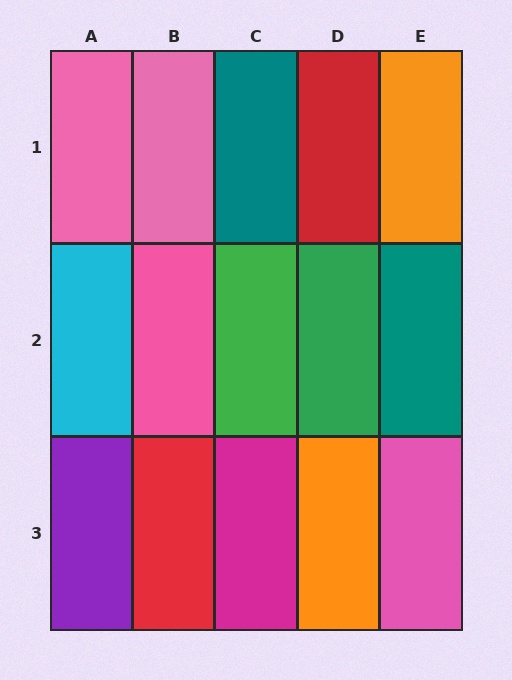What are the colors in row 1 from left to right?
Pink, pink, teal, red, orange.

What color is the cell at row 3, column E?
Pink.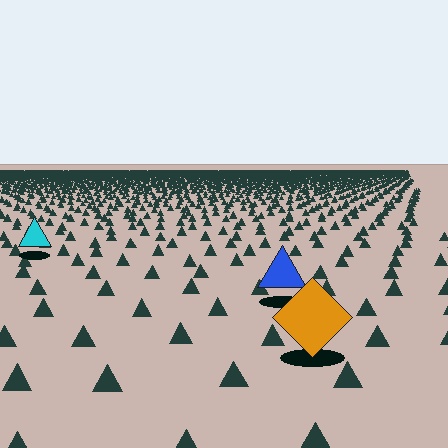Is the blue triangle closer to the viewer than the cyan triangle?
Yes. The blue triangle is closer — you can tell from the texture gradient: the ground texture is coarser near it.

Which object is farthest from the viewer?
The cyan triangle is farthest from the viewer. It appears smaller and the ground texture around it is denser.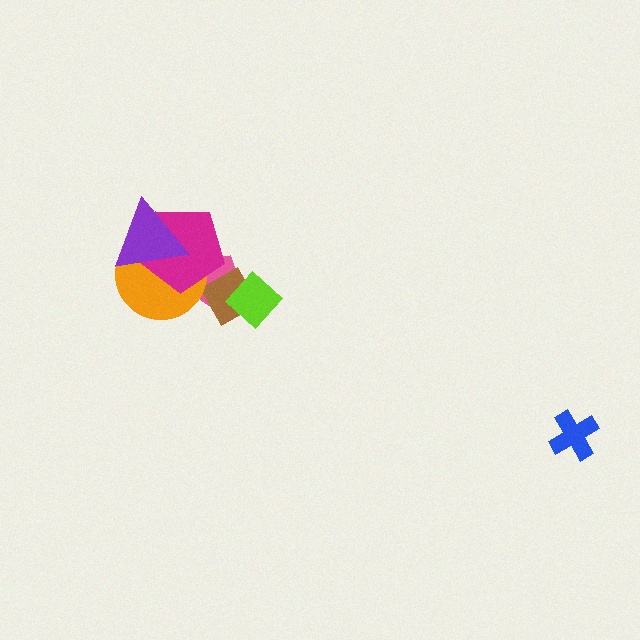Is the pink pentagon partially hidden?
Yes, it is partially covered by another shape.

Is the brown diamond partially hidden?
Yes, it is partially covered by another shape.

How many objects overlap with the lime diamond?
2 objects overlap with the lime diamond.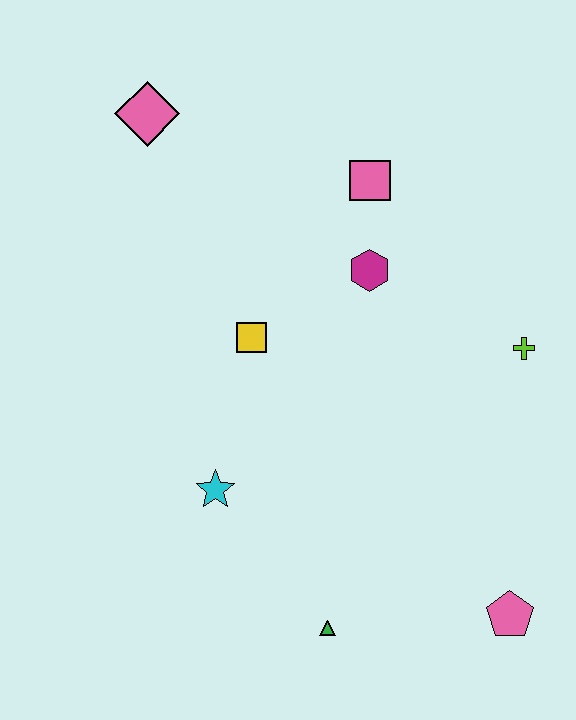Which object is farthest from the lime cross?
The pink diamond is farthest from the lime cross.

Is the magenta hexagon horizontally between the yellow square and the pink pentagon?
Yes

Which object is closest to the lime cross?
The magenta hexagon is closest to the lime cross.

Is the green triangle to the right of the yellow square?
Yes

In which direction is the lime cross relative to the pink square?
The lime cross is below the pink square.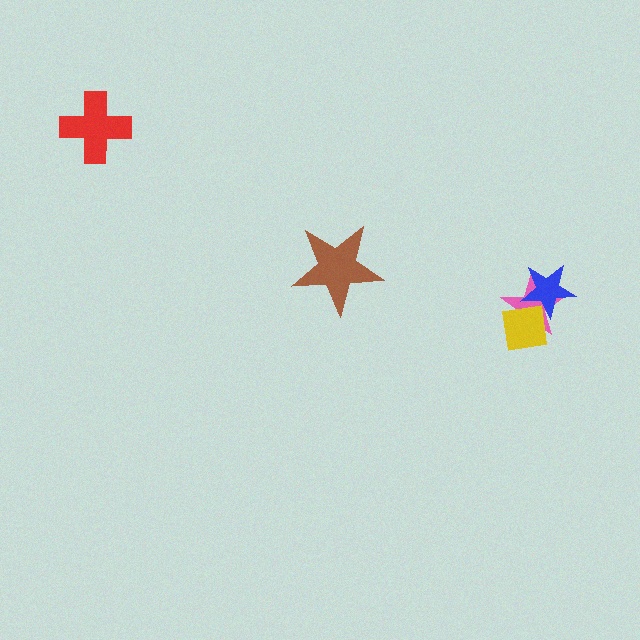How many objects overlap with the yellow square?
2 objects overlap with the yellow square.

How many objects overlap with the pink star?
2 objects overlap with the pink star.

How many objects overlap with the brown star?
0 objects overlap with the brown star.